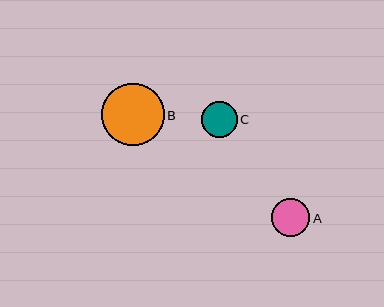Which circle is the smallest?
Circle C is the smallest with a size of approximately 36 pixels.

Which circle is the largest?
Circle B is the largest with a size of approximately 63 pixels.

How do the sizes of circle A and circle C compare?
Circle A and circle C are approximately the same size.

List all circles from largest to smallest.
From largest to smallest: B, A, C.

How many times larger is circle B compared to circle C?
Circle B is approximately 1.7 times the size of circle C.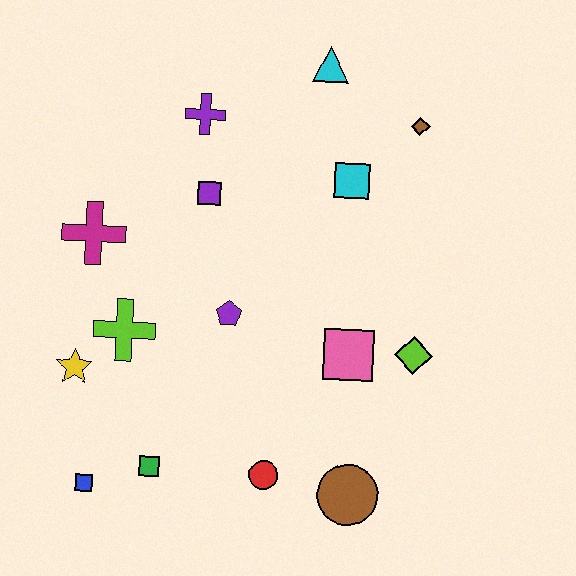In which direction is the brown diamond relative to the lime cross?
The brown diamond is to the right of the lime cross.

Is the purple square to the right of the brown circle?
No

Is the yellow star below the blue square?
No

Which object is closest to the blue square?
The green square is closest to the blue square.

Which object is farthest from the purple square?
The brown circle is farthest from the purple square.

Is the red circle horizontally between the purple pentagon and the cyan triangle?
Yes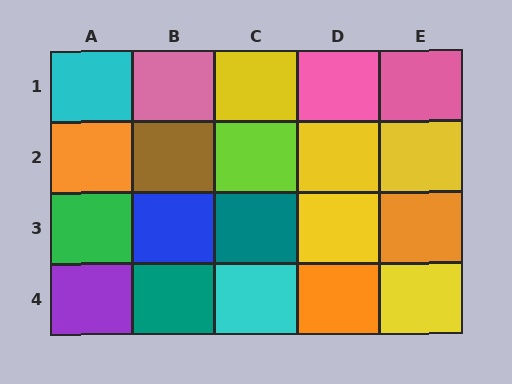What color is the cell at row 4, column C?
Cyan.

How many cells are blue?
1 cell is blue.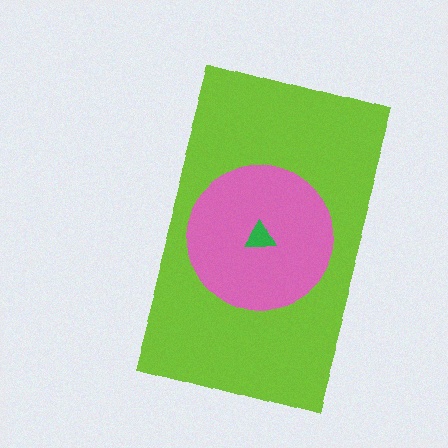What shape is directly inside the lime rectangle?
The pink circle.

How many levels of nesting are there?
3.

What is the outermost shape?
The lime rectangle.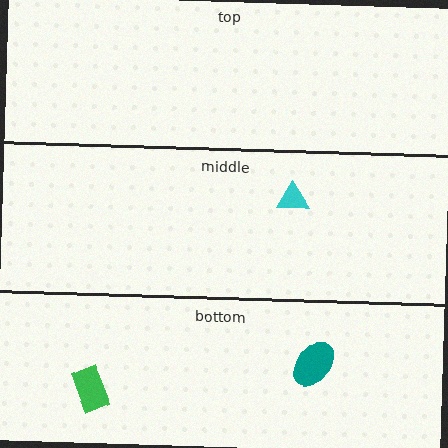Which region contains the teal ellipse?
The bottom region.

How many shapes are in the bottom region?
2.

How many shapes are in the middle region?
1.